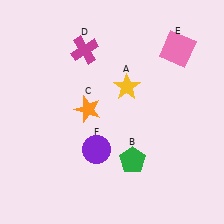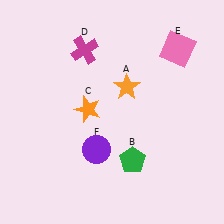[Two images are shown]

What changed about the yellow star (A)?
In Image 1, A is yellow. In Image 2, it changed to orange.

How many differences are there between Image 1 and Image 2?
There is 1 difference between the two images.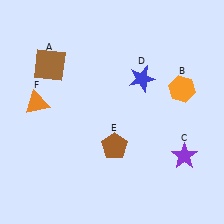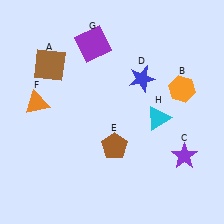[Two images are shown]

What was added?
A purple square (G), a cyan triangle (H) were added in Image 2.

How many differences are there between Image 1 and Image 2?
There are 2 differences between the two images.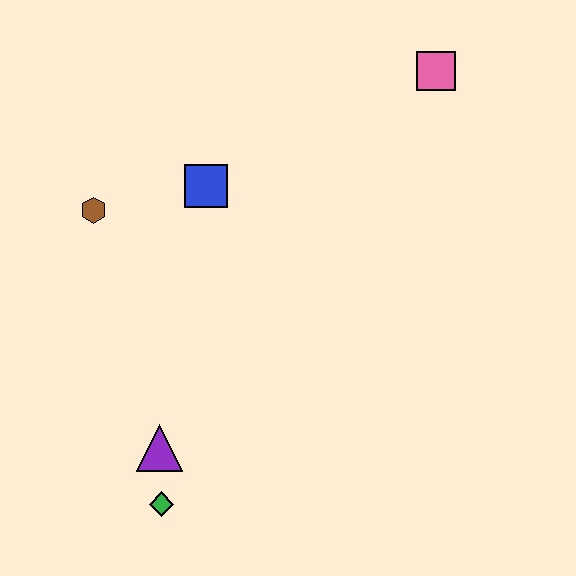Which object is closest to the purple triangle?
The green diamond is closest to the purple triangle.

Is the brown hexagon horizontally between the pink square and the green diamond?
No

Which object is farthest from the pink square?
The green diamond is farthest from the pink square.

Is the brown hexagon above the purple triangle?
Yes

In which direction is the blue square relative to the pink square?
The blue square is to the left of the pink square.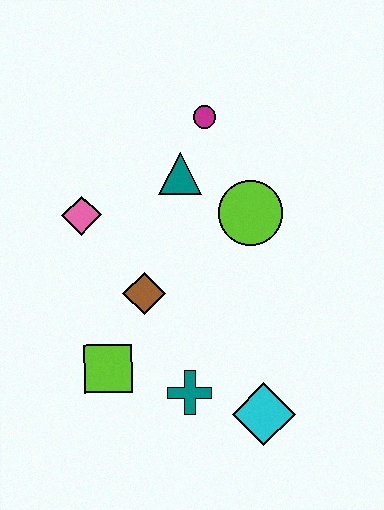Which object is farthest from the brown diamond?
The magenta circle is farthest from the brown diamond.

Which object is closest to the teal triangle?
The magenta circle is closest to the teal triangle.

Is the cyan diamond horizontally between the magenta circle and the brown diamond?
No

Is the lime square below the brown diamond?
Yes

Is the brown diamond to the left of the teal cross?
Yes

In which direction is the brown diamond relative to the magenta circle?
The brown diamond is below the magenta circle.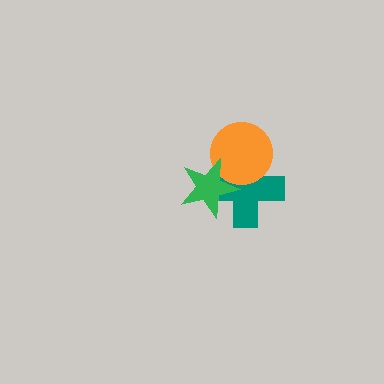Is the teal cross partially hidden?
Yes, it is partially covered by another shape.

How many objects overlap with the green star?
2 objects overlap with the green star.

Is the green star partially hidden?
No, no other shape covers it.